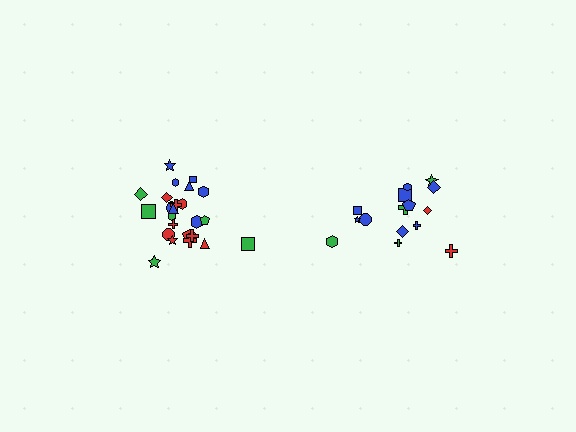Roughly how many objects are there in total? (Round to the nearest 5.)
Roughly 40 objects in total.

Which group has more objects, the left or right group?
The left group.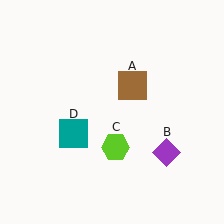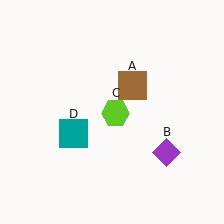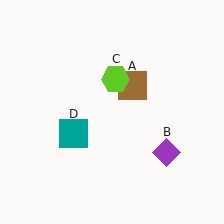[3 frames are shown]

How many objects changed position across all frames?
1 object changed position: lime hexagon (object C).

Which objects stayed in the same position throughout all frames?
Brown square (object A) and purple diamond (object B) and teal square (object D) remained stationary.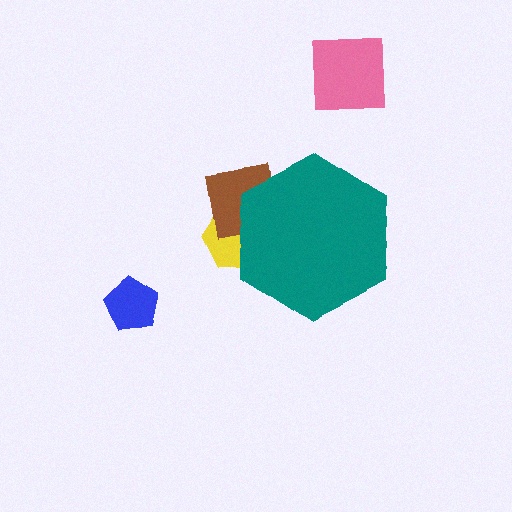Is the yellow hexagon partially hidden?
Yes, the yellow hexagon is partially hidden behind the teal hexagon.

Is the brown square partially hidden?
Yes, the brown square is partially hidden behind the teal hexagon.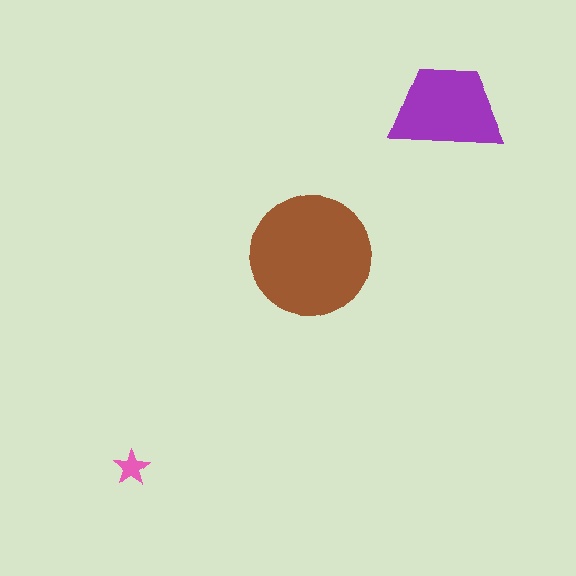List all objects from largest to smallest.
The brown circle, the purple trapezoid, the pink star.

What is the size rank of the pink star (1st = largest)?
3rd.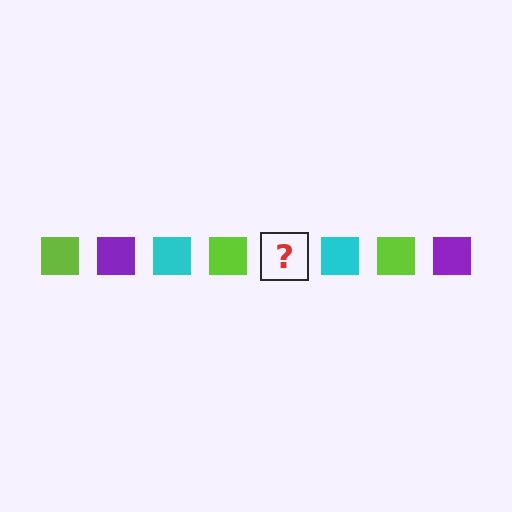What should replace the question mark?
The question mark should be replaced with a purple square.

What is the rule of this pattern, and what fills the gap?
The rule is that the pattern cycles through lime, purple, cyan squares. The gap should be filled with a purple square.